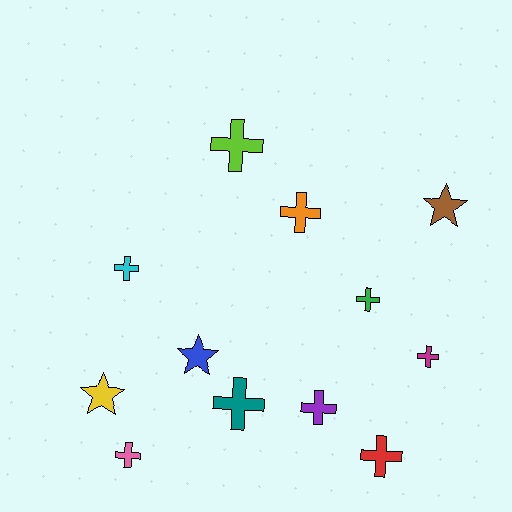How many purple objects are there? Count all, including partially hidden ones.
There is 1 purple object.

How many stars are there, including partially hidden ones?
There are 3 stars.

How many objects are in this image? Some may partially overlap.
There are 12 objects.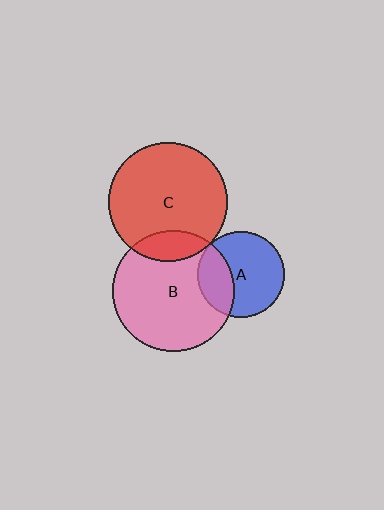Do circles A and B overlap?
Yes.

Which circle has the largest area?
Circle B (pink).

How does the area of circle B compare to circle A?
Approximately 2.0 times.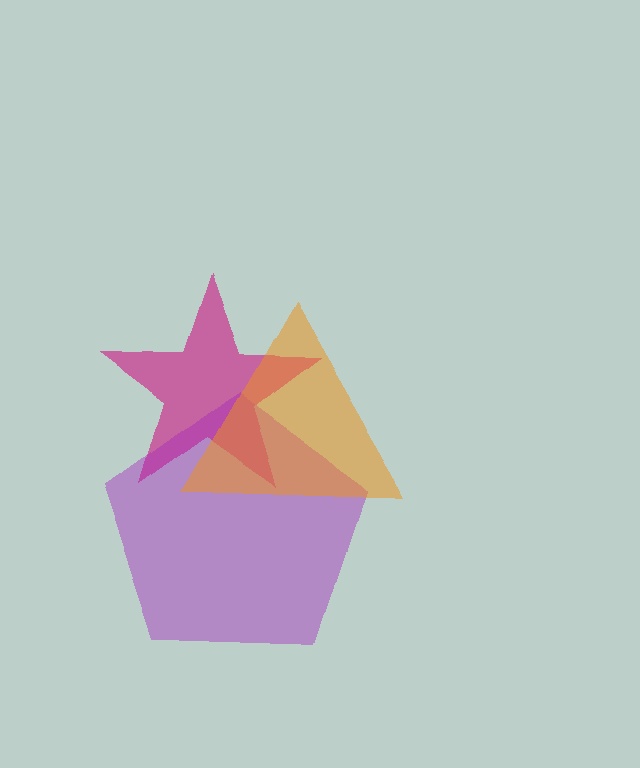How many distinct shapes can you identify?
There are 3 distinct shapes: a magenta star, a purple pentagon, an orange triangle.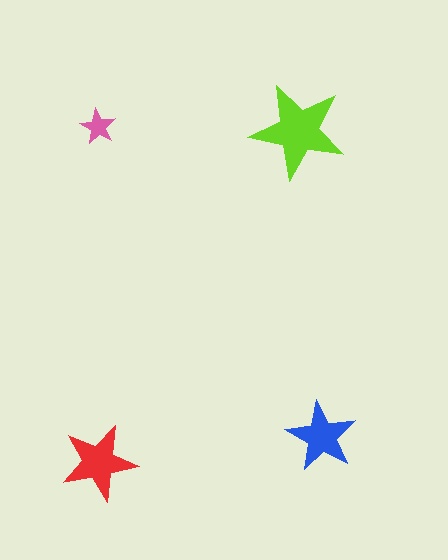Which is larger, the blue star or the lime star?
The lime one.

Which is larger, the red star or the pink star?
The red one.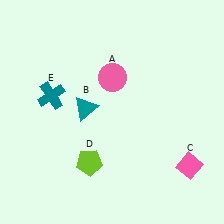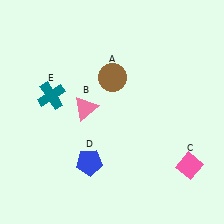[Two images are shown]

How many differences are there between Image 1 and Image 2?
There are 3 differences between the two images.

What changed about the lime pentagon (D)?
In Image 1, D is lime. In Image 2, it changed to blue.